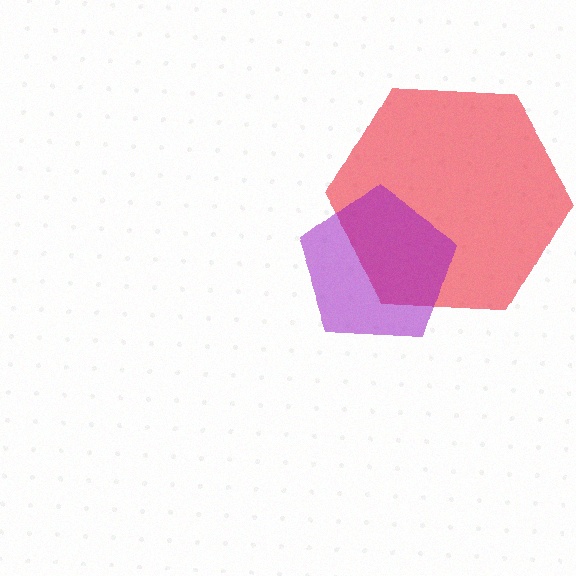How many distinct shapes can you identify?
There are 2 distinct shapes: a red hexagon, a purple pentagon.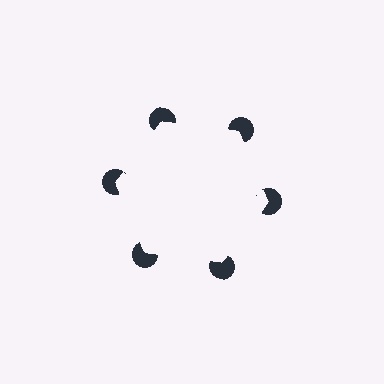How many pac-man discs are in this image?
There are 6 — one at each vertex of the illusory hexagon.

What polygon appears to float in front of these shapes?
An illusory hexagon — its edges are inferred from the aligned wedge cuts in the pac-man discs, not physically drawn.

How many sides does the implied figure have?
6 sides.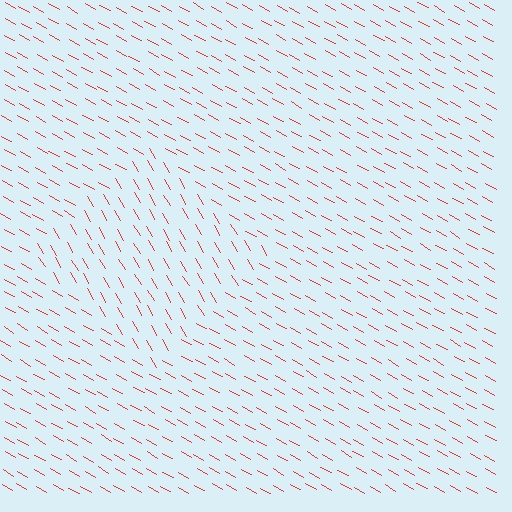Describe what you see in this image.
The image is filled with small red line segments. A diamond region in the image has lines oriented differently from the surrounding lines, creating a visible texture boundary.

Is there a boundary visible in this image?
Yes, there is a texture boundary formed by a change in line orientation.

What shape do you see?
I see a diamond.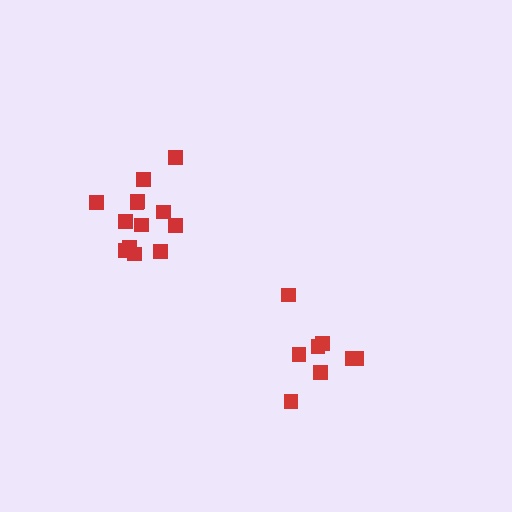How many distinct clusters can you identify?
There are 2 distinct clusters.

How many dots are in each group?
Group 1: 8 dots, Group 2: 13 dots (21 total).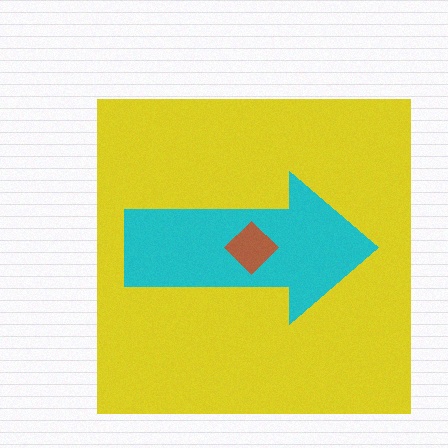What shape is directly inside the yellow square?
The cyan arrow.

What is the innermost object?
The brown diamond.